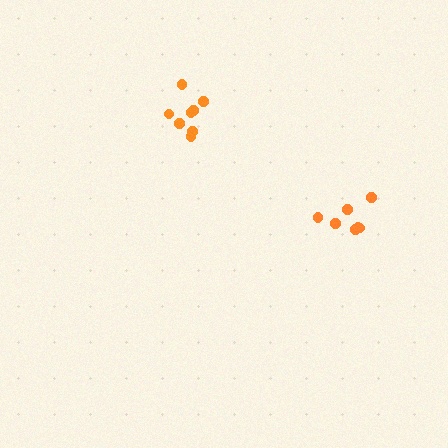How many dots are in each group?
Group 1: 7 dots, Group 2: 8 dots (15 total).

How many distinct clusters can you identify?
There are 2 distinct clusters.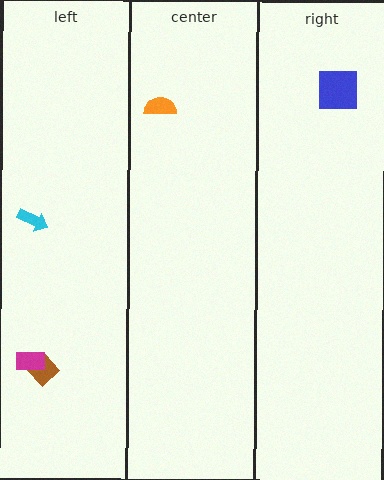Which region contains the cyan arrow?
The left region.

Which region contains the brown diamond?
The left region.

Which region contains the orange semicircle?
The center region.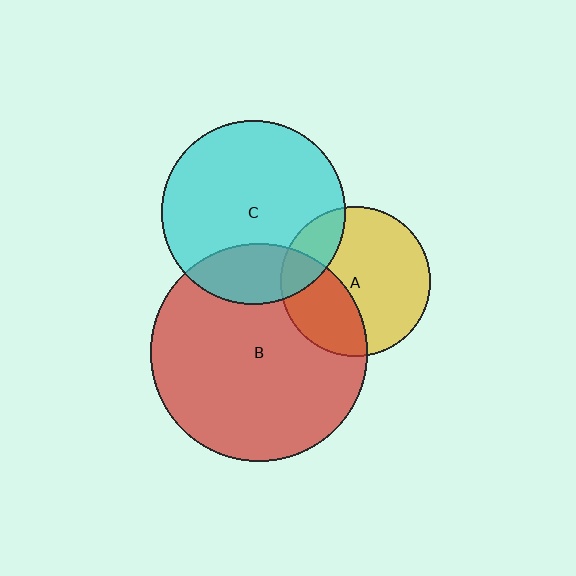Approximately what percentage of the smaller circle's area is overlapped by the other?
Approximately 35%.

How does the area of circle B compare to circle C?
Approximately 1.4 times.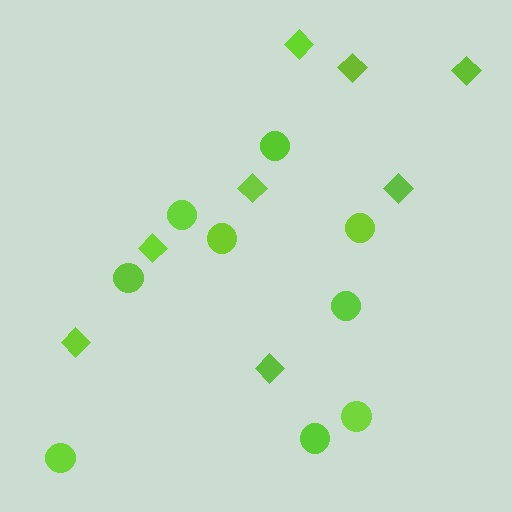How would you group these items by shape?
There are 2 groups: one group of diamonds (8) and one group of circles (9).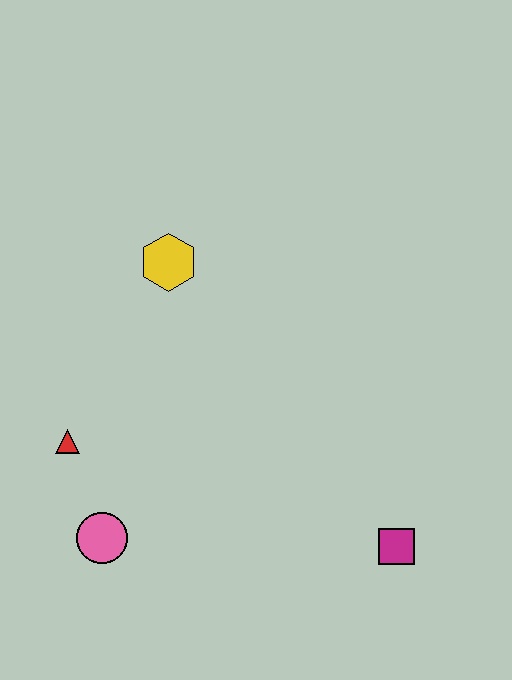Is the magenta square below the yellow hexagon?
Yes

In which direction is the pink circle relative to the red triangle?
The pink circle is below the red triangle.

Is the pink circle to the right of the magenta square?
No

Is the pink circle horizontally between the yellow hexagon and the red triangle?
Yes